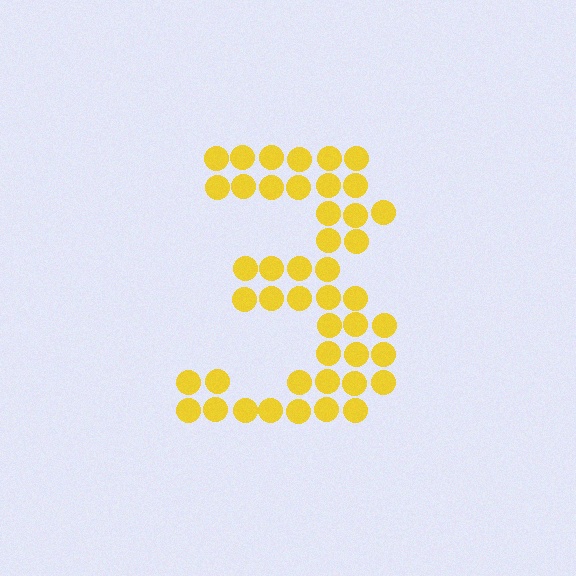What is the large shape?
The large shape is the digit 3.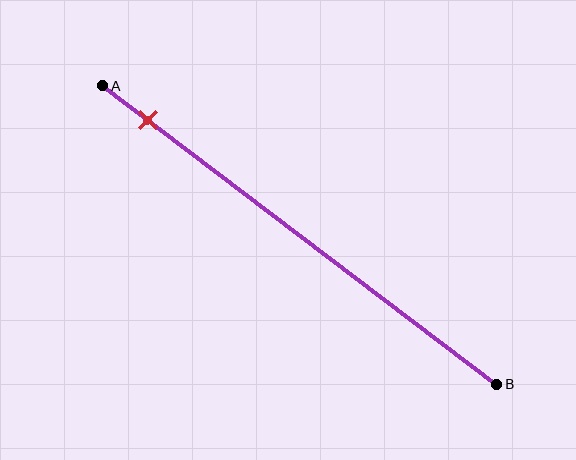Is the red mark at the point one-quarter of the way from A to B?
No, the mark is at about 10% from A, not at the 25% one-quarter point.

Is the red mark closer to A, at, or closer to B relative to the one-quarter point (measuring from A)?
The red mark is closer to point A than the one-quarter point of segment AB.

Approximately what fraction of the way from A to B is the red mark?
The red mark is approximately 10% of the way from A to B.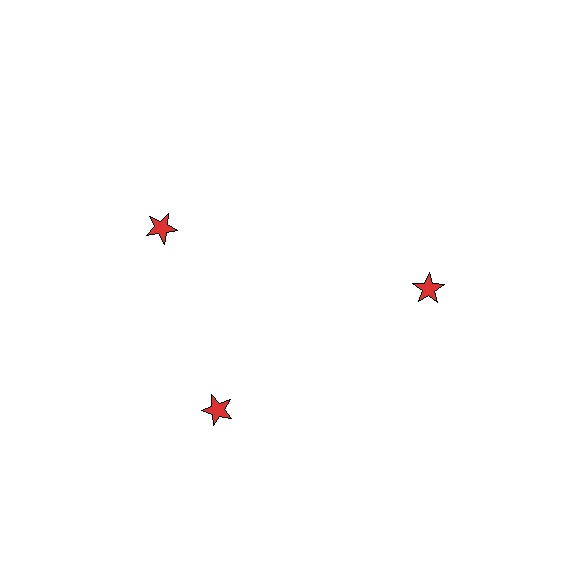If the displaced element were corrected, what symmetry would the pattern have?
It would have 3-fold rotational symmetry — the pattern would map onto itself every 120 degrees.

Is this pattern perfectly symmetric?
No. The 3 red stars are arranged in a ring, but one element near the 11 o'clock position is rotated out of alignment along the ring, breaking the 3-fold rotational symmetry.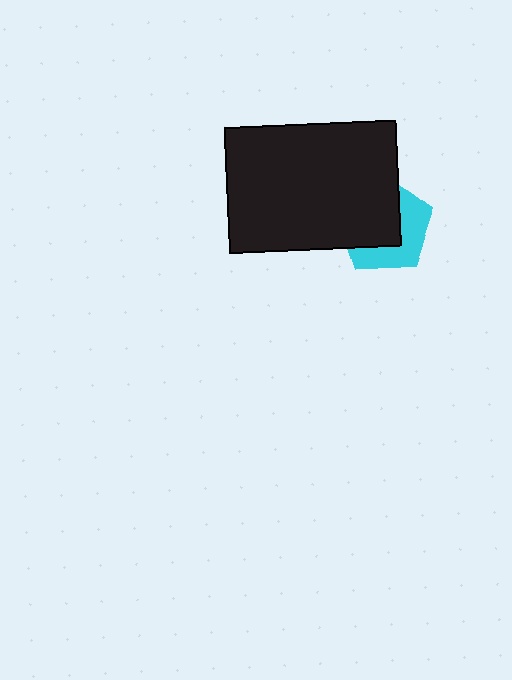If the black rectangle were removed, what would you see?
You would see the complete cyan pentagon.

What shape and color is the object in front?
The object in front is a black rectangle.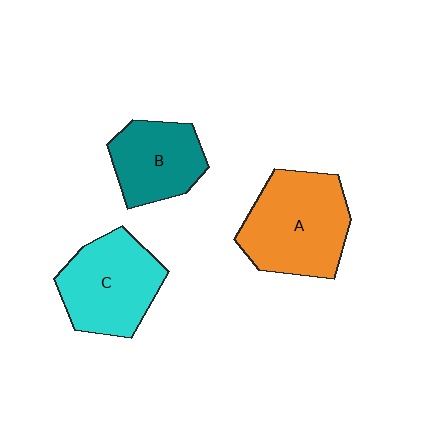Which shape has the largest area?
Shape A (orange).